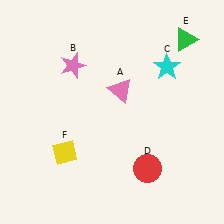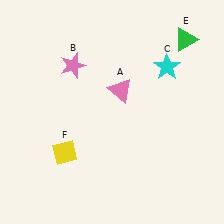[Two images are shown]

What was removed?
The red circle (D) was removed in Image 2.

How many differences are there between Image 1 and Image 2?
There is 1 difference between the two images.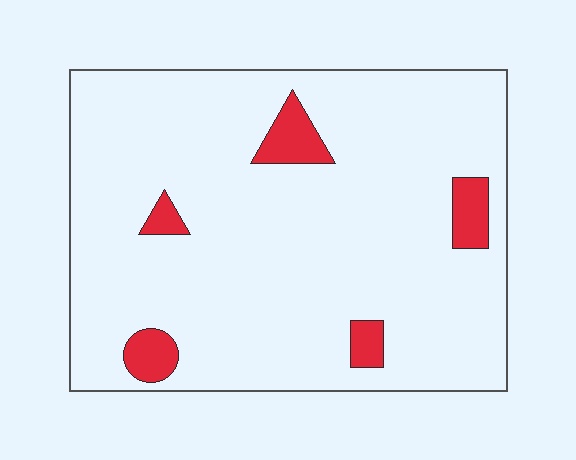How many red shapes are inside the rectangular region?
5.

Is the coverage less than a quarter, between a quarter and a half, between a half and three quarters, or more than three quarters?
Less than a quarter.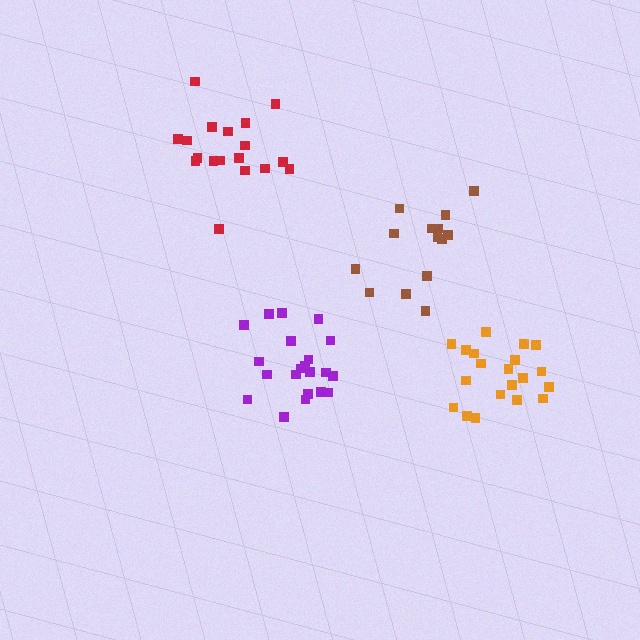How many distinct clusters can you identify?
There are 4 distinct clusters.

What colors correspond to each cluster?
The clusters are colored: purple, orange, brown, red.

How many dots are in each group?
Group 1: 21 dots, Group 2: 20 dots, Group 3: 15 dots, Group 4: 18 dots (74 total).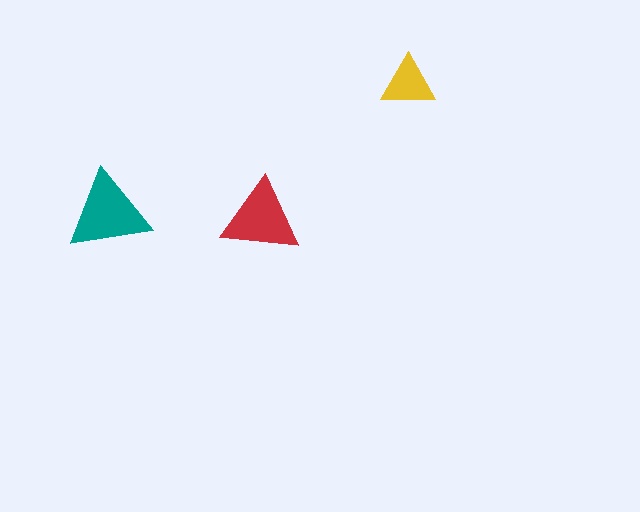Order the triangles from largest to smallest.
the teal one, the red one, the yellow one.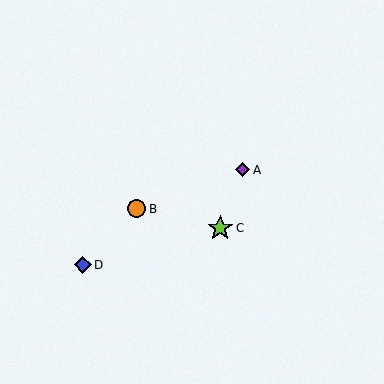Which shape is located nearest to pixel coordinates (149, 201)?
The orange circle (labeled B) at (137, 209) is nearest to that location.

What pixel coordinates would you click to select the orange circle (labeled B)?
Click at (137, 209) to select the orange circle B.